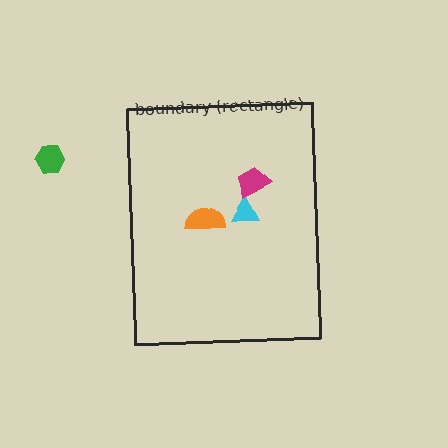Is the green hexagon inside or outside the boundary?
Outside.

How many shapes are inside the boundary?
3 inside, 1 outside.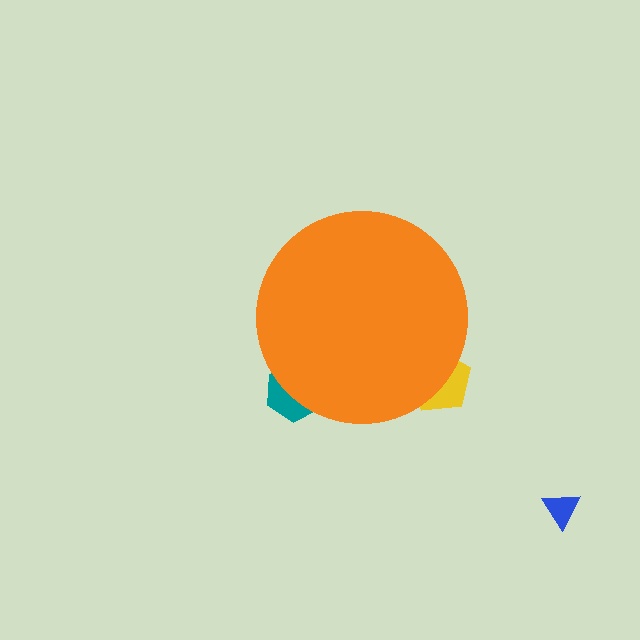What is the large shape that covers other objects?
An orange circle.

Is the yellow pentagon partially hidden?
Yes, the yellow pentagon is partially hidden behind the orange circle.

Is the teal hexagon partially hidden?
Yes, the teal hexagon is partially hidden behind the orange circle.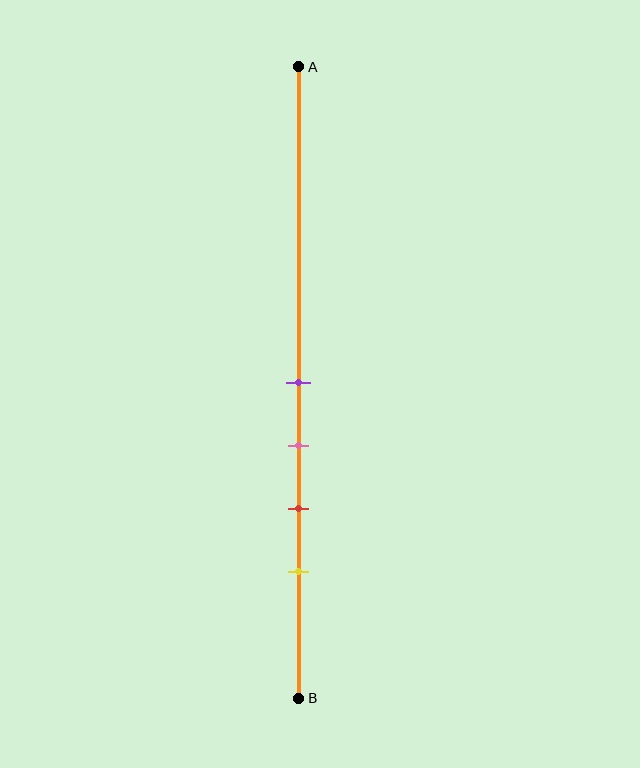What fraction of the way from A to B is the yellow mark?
The yellow mark is approximately 80% (0.8) of the way from A to B.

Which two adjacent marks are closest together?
The purple and pink marks are the closest adjacent pair.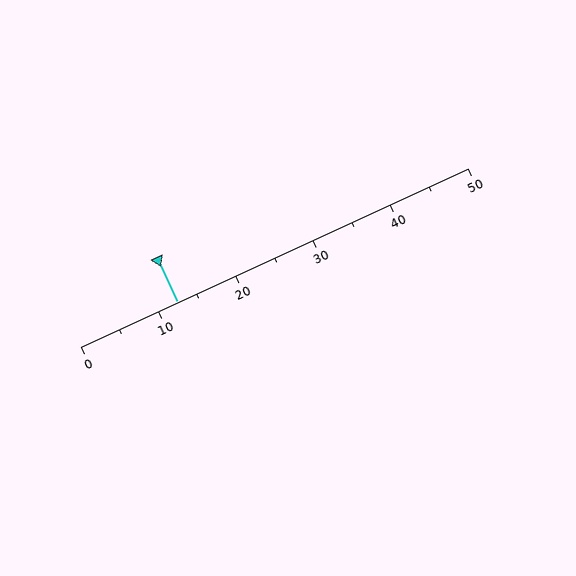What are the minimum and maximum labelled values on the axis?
The axis runs from 0 to 50.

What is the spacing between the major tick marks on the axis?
The major ticks are spaced 10 apart.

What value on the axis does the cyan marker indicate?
The marker indicates approximately 12.5.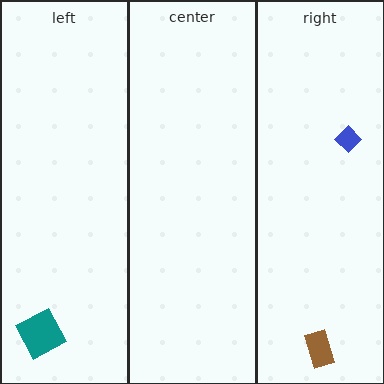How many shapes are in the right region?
2.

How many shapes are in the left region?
1.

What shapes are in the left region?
The teal square.